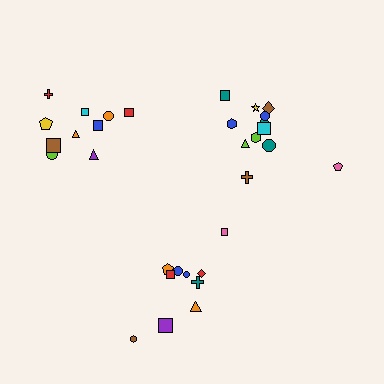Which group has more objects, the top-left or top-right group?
The top-right group.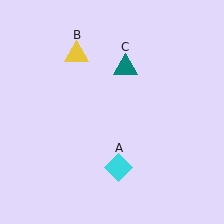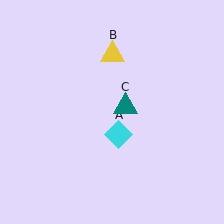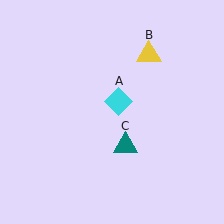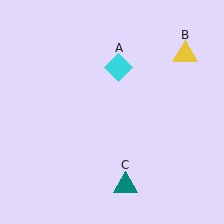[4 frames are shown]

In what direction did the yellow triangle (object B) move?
The yellow triangle (object B) moved right.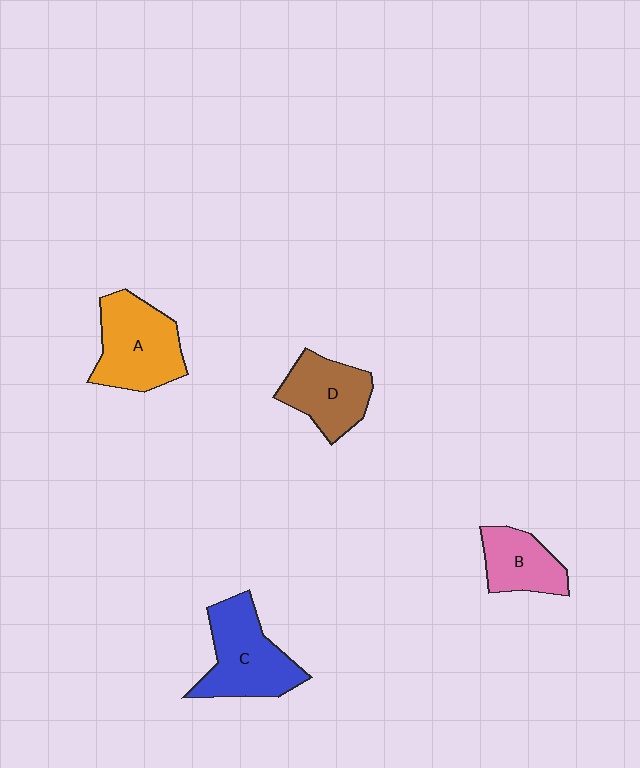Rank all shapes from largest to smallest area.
From largest to smallest: C (blue), A (orange), D (brown), B (pink).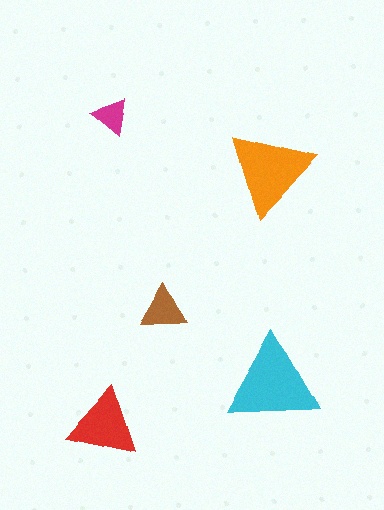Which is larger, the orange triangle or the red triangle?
The orange one.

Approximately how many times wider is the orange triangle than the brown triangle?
About 2 times wider.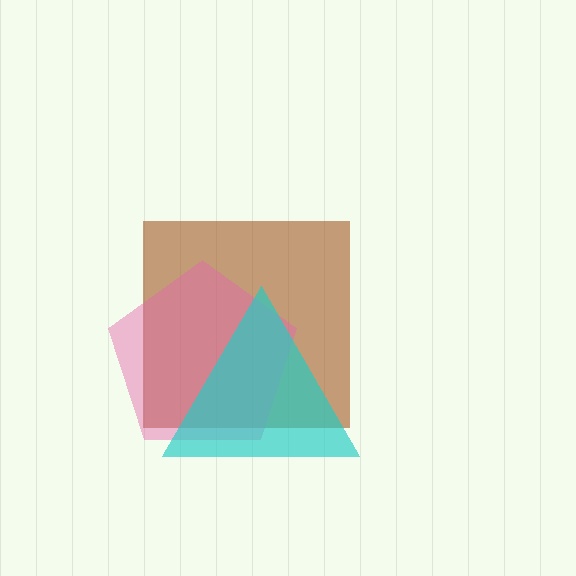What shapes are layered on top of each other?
The layered shapes are: a brown square, a pink pentagon, a cyan triangle.